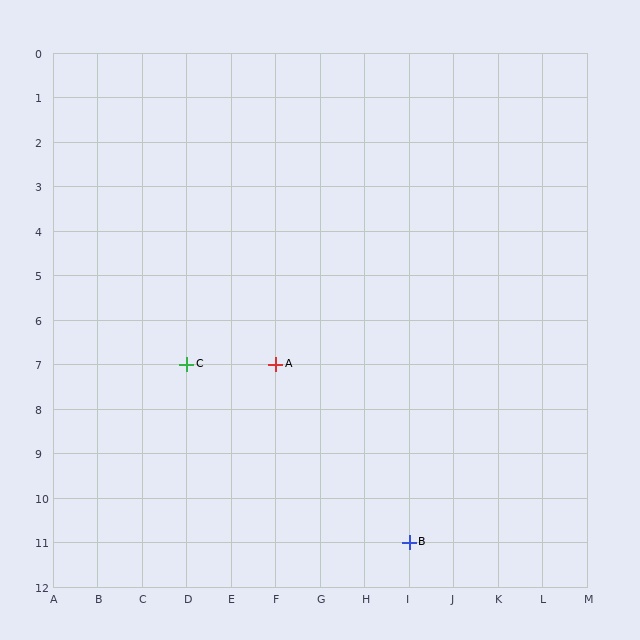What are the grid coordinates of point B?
Point B is at grid coordinates (I, 11).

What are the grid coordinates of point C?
Point C is at grid coordinates (D, 7).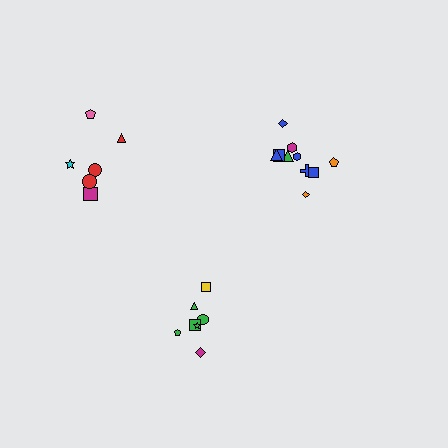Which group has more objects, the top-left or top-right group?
The top-right group.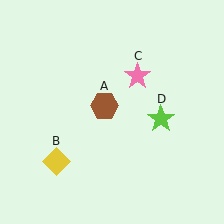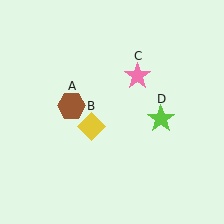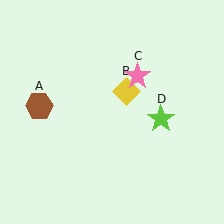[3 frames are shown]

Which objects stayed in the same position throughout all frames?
Pink star (object C) and lime star (object D) remained stationary.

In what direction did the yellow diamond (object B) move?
The yellow diamond (object B) moved up and to the right.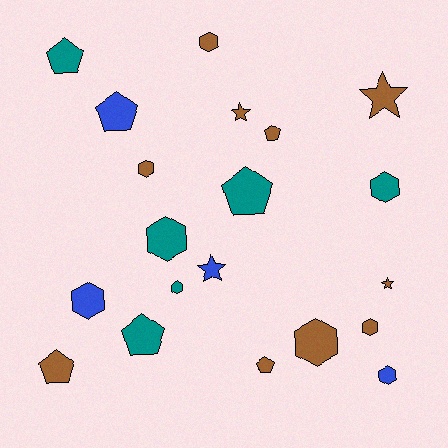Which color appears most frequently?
Brown, with 10 objects.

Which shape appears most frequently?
Hexagon, with 9 objects.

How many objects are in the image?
There are 20 objects.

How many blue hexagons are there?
There are 2 blue hexagons.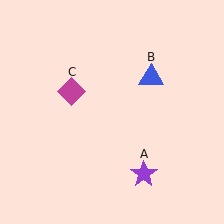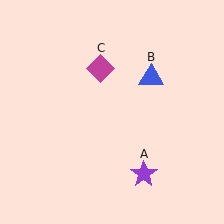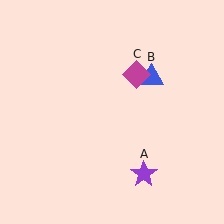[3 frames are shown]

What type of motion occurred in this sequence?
The magenta diamond (object C) rotated clockwise around the center of the scene.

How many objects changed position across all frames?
1 object changed position: magenta diamond (object C).